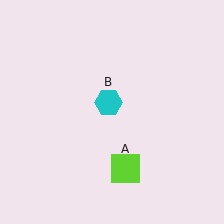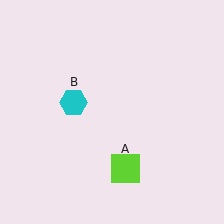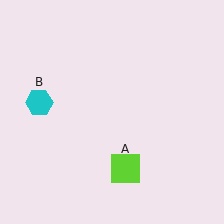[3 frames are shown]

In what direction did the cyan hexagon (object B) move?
The cyan hexagon (object B) moved left.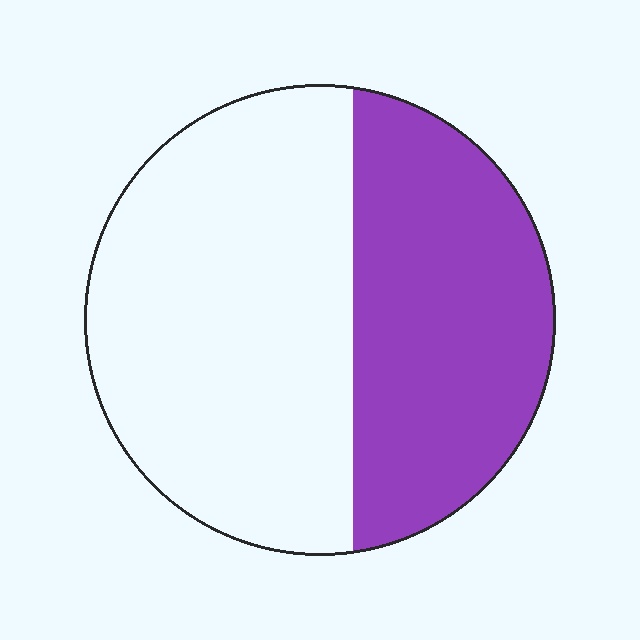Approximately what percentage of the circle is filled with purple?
Approximately 40%.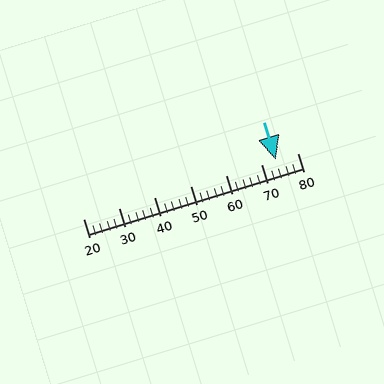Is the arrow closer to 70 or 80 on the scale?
The arrow is closer to 70.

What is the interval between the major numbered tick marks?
The major tick marks are spaced 10 units apart.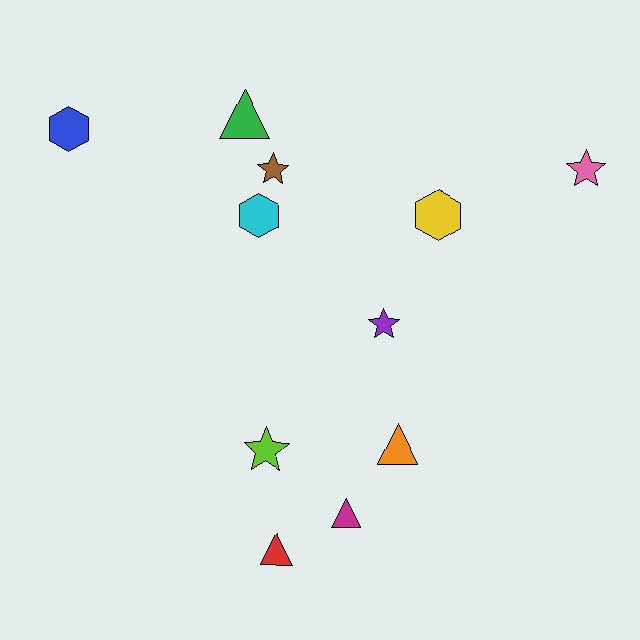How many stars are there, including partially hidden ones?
There are 4 stars.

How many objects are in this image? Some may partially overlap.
There are 11 objects.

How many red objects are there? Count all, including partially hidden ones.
There is 1 red object.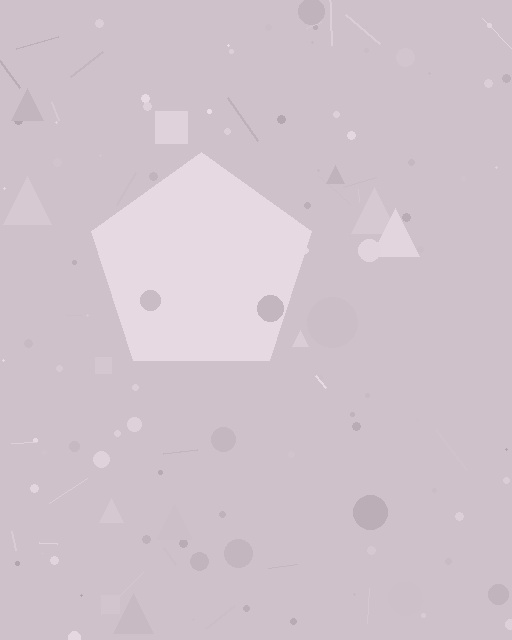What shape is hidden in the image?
A pentagon is hidden in the image.